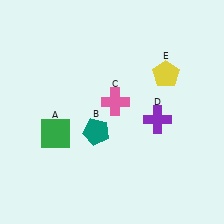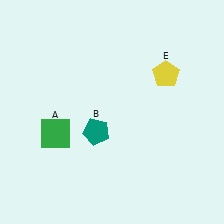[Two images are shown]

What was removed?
The purple cross (D), the pink cross (C) were removed in Image 2.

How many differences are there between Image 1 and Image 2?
There are 2 differences between the two images.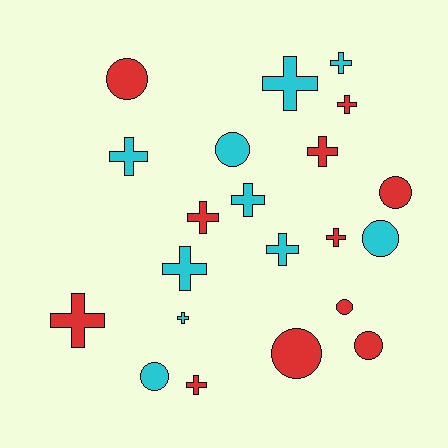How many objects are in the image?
There are 21 objects.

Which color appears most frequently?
Red, with 11 objects.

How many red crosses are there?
There are 6 red crosses.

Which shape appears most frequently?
Cross, with 13 objects.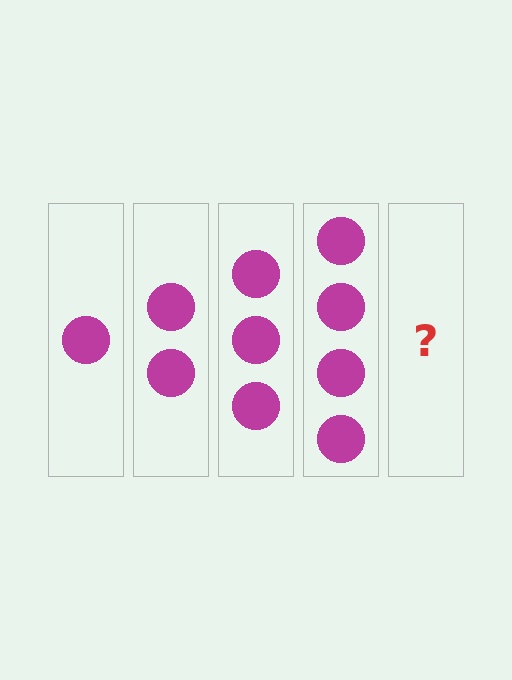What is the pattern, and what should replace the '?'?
The pattern is that each step adds one more circle. The '?' should be 5 circles.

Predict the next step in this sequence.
The next step is 5 circles.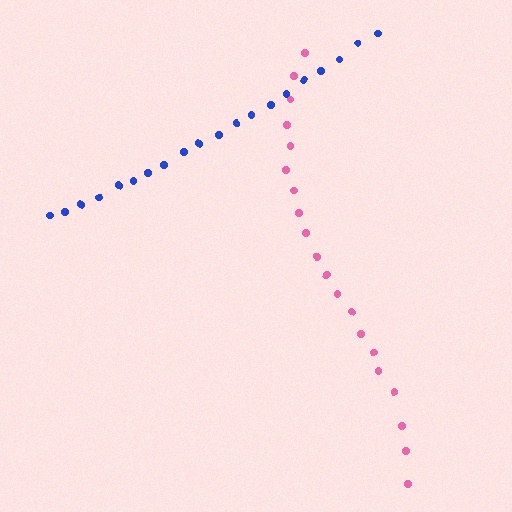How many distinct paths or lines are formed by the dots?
There are 2 distinct paths.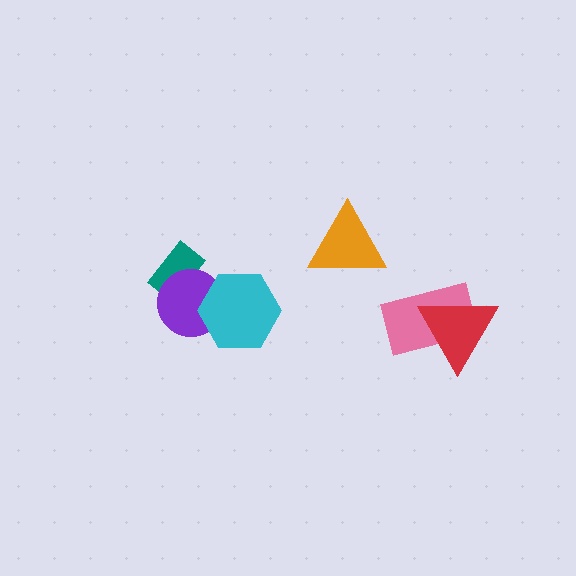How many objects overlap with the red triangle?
1 object overlaps with the red triangle.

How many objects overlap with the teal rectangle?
1 object overlaps with the teal rectangle.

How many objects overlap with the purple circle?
2 objects overlap with the purple circle.